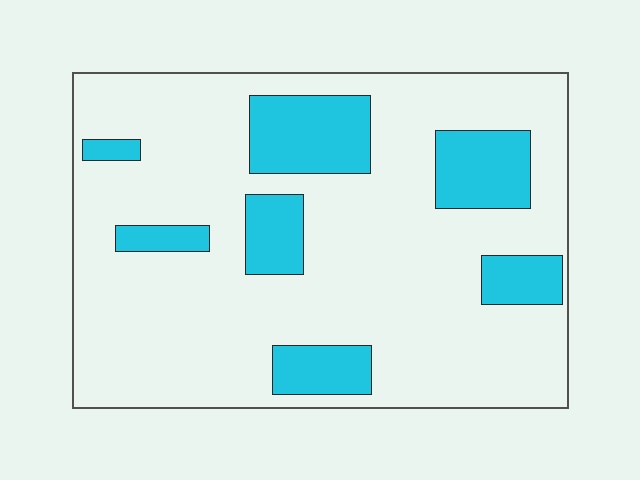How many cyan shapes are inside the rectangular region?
7.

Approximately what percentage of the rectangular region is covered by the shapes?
Approximately 20%.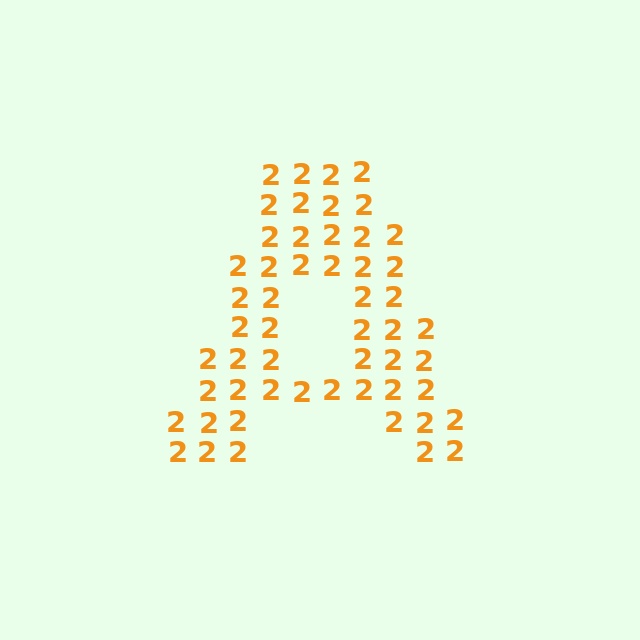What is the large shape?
The large shape is the letter A.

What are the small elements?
The small elements are digit 2's.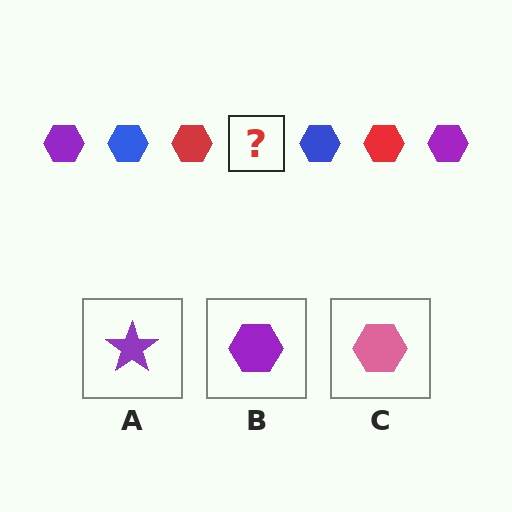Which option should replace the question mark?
Option B.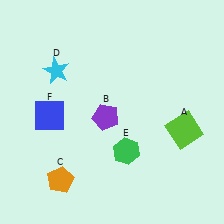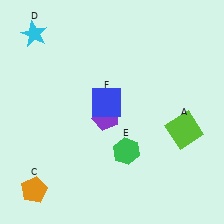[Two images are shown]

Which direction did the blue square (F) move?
The blue square (F) moved right.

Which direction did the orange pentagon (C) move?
The orange pentagon (C) moved left.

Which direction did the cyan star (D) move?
The cyan star (D) moved up.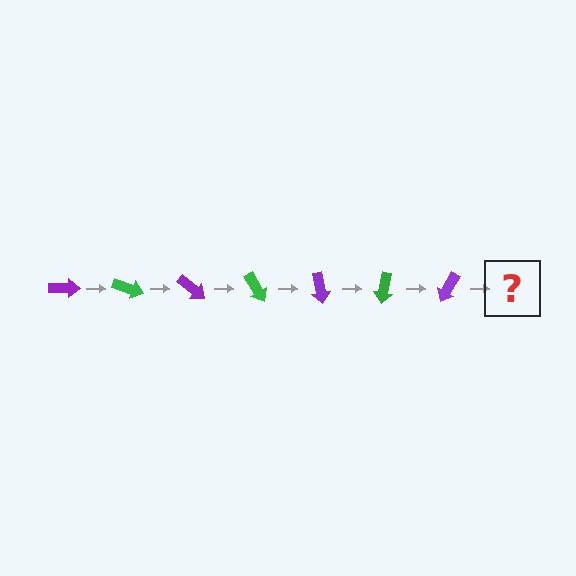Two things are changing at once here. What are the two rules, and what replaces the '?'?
The two rules are that it rotates 20 degrees each step and the color cycles through purple and green. The '?' should be a green arrow, rotated 140 degrees from the start.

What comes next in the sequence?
The next element should be a green arrow, rotated 140 degrees from the start.